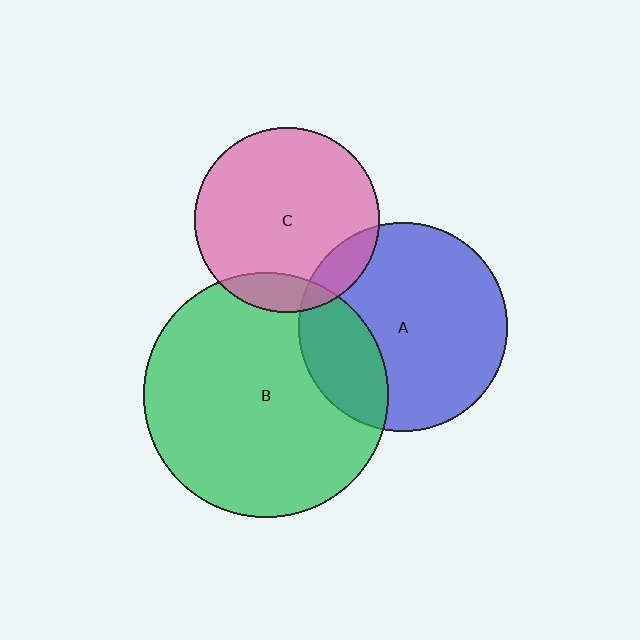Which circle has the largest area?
Circle B (green).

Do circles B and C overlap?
Yes.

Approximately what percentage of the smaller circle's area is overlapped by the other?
Approximately 10%.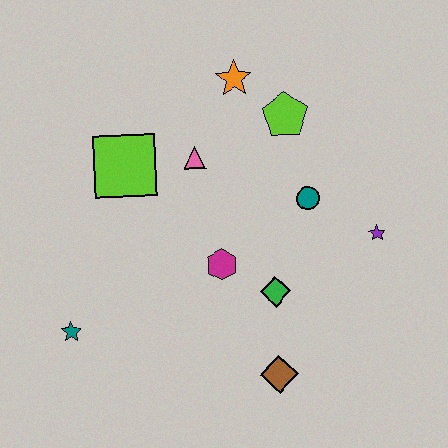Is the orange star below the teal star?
No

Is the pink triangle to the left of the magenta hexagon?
Yes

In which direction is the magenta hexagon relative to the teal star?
The magenta hexagon is to the right of the teal star.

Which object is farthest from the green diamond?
The orange star is farthest from the green diamond.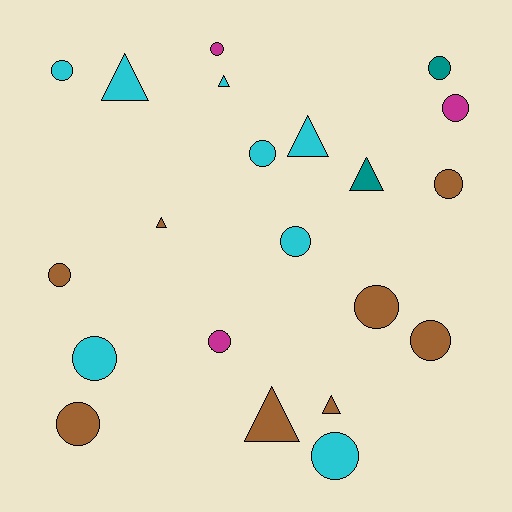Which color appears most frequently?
Brown, with 8 objects.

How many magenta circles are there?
There are 3 magenta circles.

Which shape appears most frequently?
Circle, with 14 objects.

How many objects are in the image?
There are 21 objects.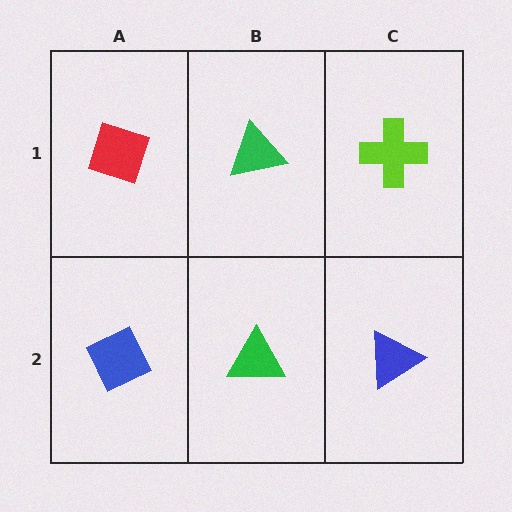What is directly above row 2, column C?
A lime cross.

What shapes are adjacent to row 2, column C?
A lime cross (row 1, column C), a green triangle (row 2, column B).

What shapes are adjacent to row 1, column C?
A blue triangle (row 2, column C), a green triangle (row 1, column B).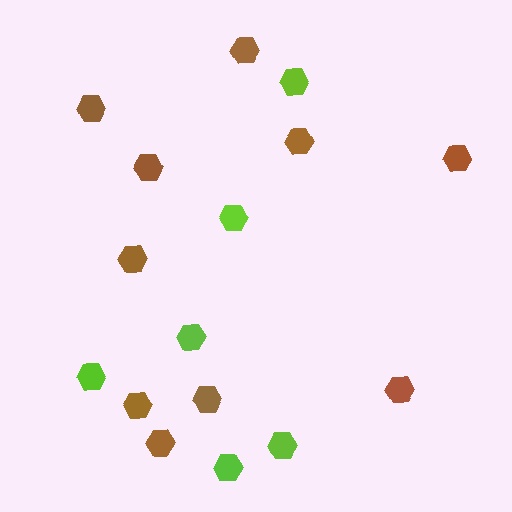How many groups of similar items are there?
There are 2 groups: one group of brown hexagons (10) and one group of lime hexagons (6).